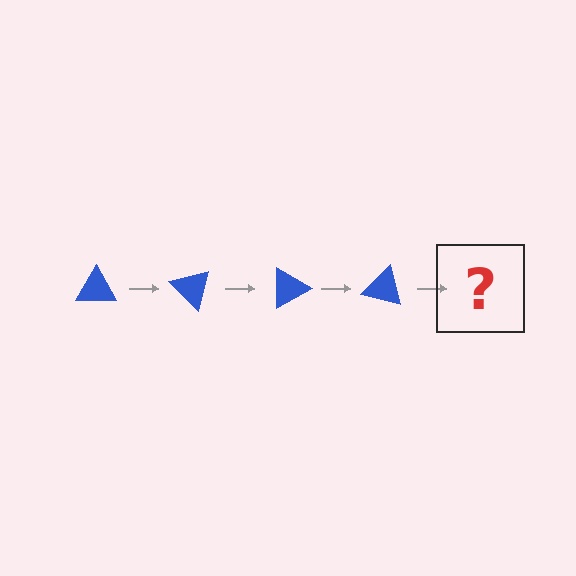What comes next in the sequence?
The next element should be a blue triangle rotated 180 degrees.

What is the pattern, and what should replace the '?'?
The pattern is that the triangle rotates 45 degrees each step. The '?' should be a blue triangle rotated 180 degrees.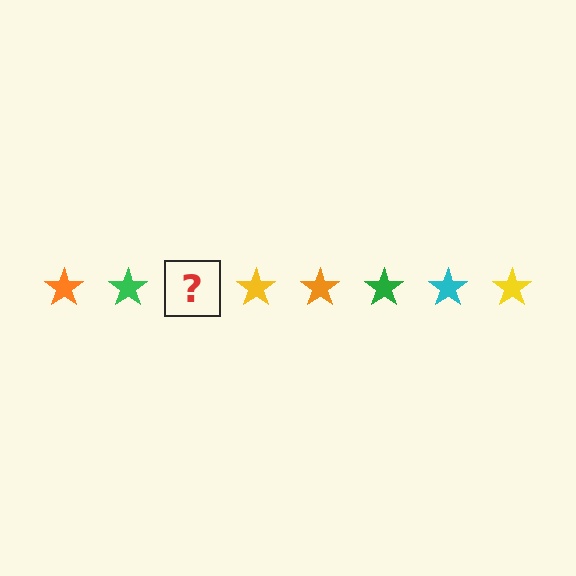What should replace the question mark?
The question mark should be replaced with a cyan star.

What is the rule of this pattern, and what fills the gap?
The rule is that the pattern cycles through orange, green, cyan, yellow stars. The gap should be filled with a cyan star.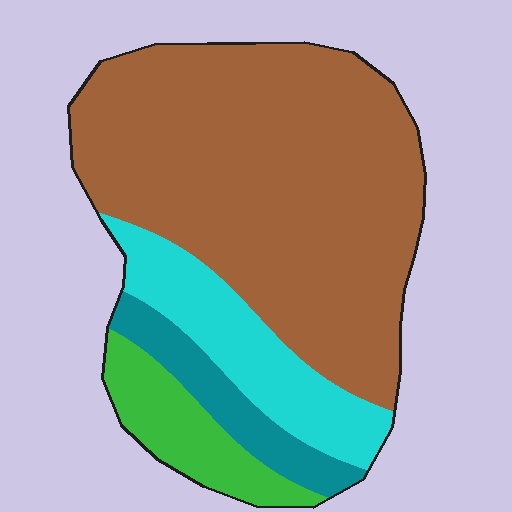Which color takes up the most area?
Brown, at roughly 65%.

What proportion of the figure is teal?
Teal covers 9% of the figure.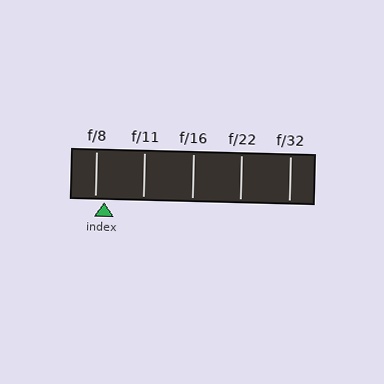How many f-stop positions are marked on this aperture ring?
There are 5 f-stop positions marked.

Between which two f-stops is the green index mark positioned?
The index mark is between f/8 and f/11.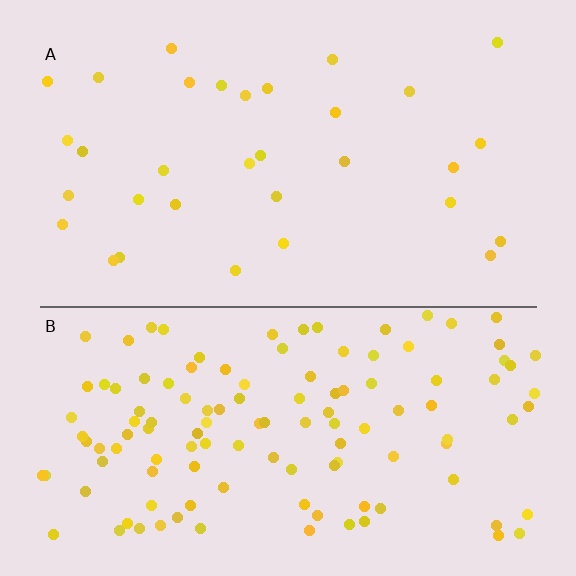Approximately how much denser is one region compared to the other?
Approximately 3.8× — region B over region A.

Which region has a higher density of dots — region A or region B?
B (the bottom).